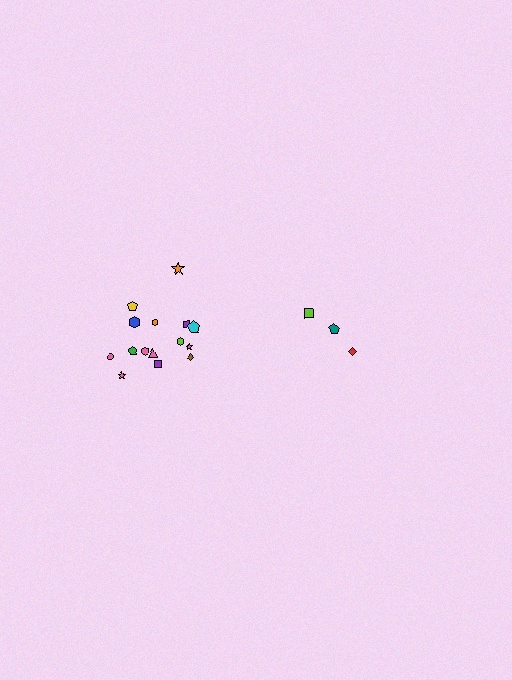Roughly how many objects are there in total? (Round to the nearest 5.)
Roughly 20 objects in total.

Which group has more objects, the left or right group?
The left group.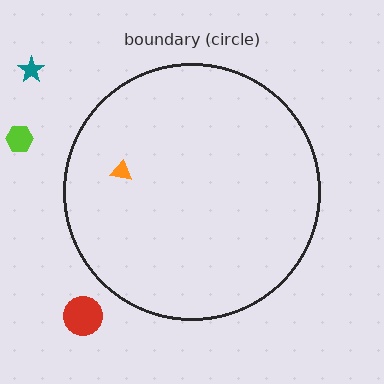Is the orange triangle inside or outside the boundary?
Inside.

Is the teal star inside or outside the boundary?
Outside.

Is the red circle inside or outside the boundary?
Outside.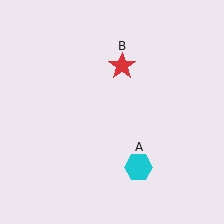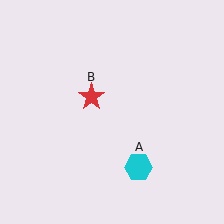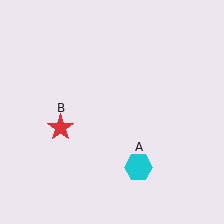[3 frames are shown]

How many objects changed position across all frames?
1 object changed position: red star (object B).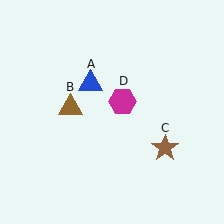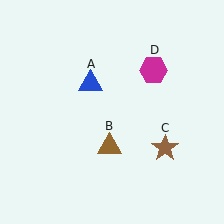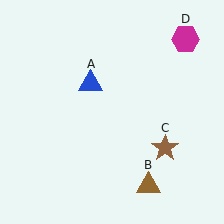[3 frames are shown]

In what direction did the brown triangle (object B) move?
The brown triangle (object B) moved down and to the right.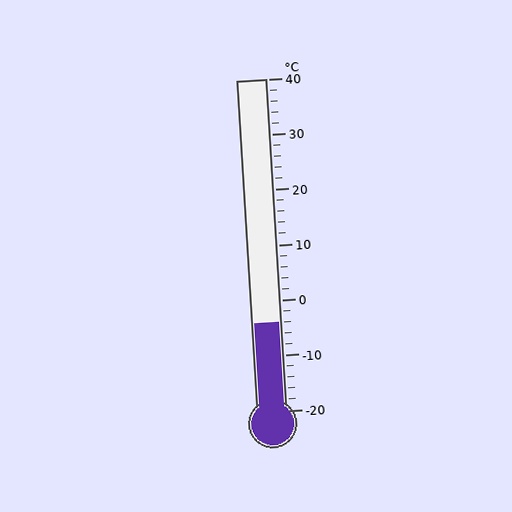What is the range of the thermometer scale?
The thermometer scale ranges from -20°C to 40°C.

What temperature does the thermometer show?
The thermometer shows approximately -4°C.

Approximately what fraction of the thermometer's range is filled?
The thermometer is filled to approximately 25% of its range.